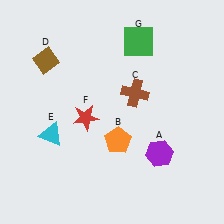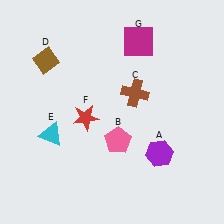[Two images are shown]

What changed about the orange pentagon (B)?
In Image 1, B is orange. In Image 2, it changed to pink.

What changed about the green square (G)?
In Image 1, G is green. In Image 2, it changed to magenta.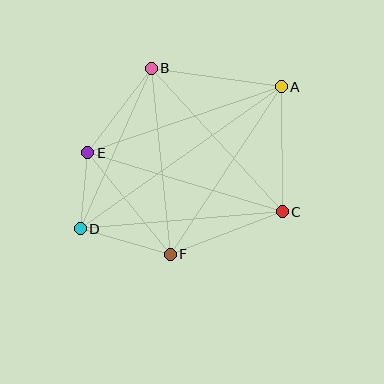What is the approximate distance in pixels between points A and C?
The distance between A and C is approximately 125 pixels.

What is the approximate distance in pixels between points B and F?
The distance between B and F is approximately 187 pixels.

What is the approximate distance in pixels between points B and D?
The distance between B and D is approximately 176 pixels.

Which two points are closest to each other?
Points D and E are closest to each other.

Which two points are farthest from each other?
Points A and D are farthest from each other.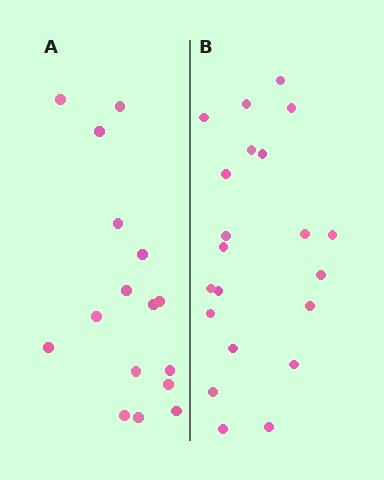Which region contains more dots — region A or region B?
Region B (the right region) has more dots.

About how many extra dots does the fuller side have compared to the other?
Region B has about 5 more dots than region A.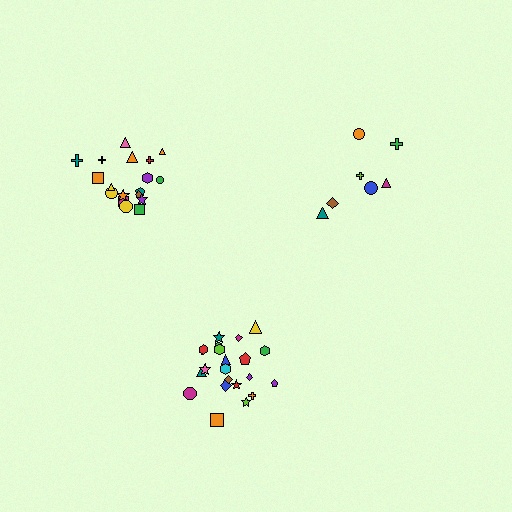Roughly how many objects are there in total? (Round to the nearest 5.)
Roughly 45 objects in total.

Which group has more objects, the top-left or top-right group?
The top-left group.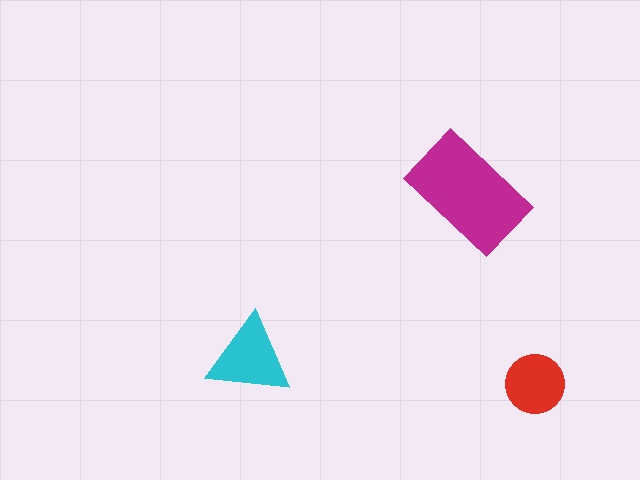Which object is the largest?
The magenta rectangle.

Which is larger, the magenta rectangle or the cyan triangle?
The magenta rectangle.